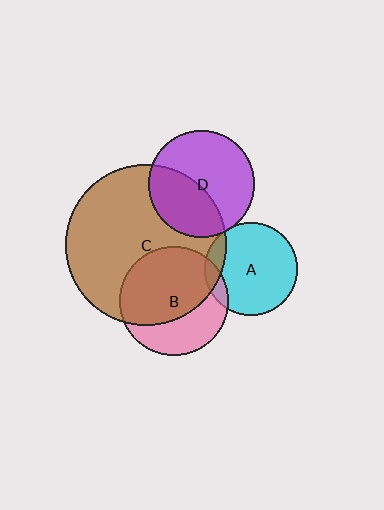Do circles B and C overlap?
Yes.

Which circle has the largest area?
Circle C (brown).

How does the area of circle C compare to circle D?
Approximately 2.3 times.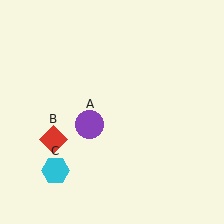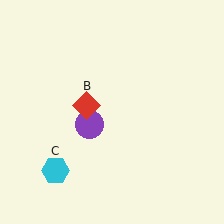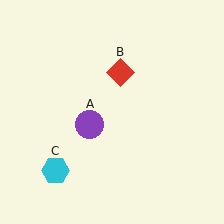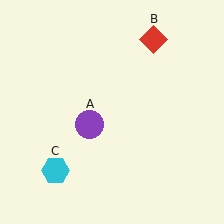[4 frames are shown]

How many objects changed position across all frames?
1 object changed position: red diamond (object B).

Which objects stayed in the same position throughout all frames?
Purple circle (object A) and cyan hexagon (object C) remained stationary.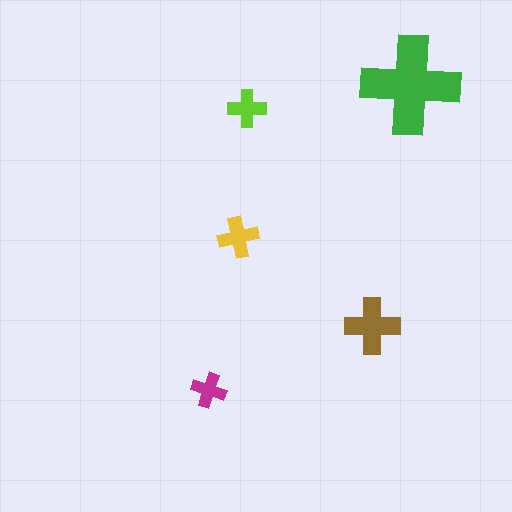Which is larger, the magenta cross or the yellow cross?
The yellow one.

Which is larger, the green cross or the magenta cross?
The green one.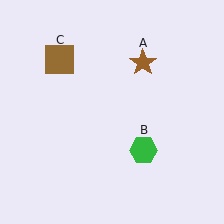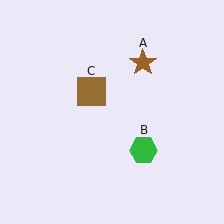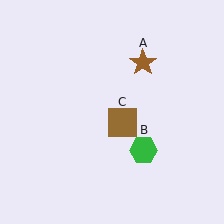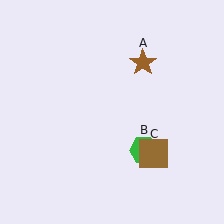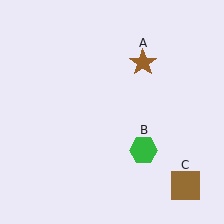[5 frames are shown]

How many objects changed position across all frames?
1 object changed position: brown square (object C).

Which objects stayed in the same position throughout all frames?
Brown star (object A) and green hexagon (object B) remained stationary.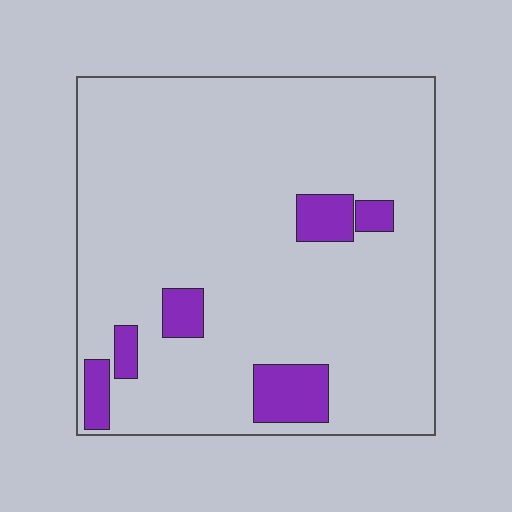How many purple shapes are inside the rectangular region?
6.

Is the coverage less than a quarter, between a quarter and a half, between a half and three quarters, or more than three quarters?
Less than a quarter.